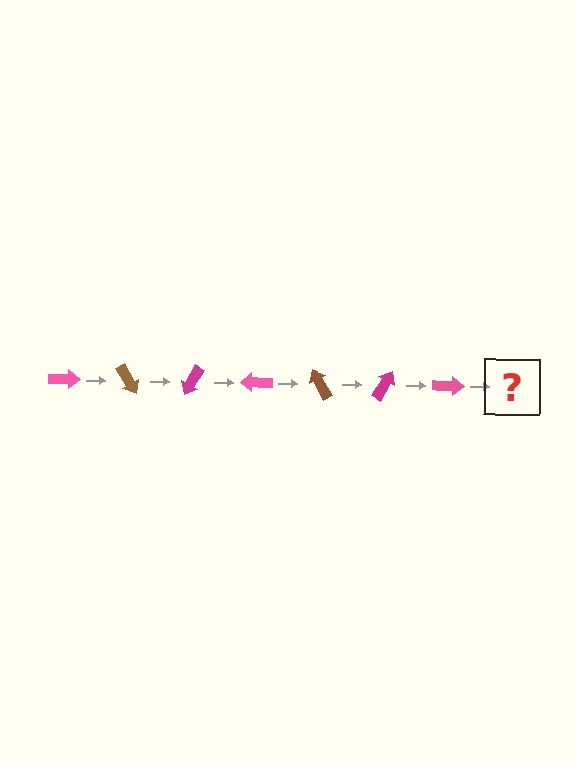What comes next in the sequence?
The next element should be a brown arrow, rotated 420 degrees from the start.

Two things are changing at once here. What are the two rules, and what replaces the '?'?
The two rules are that it rotates 60 degrees each step and the color cycles through pink, brown, and magenta. The '?' should be a brown arrow, rotated 420 degrees from the start.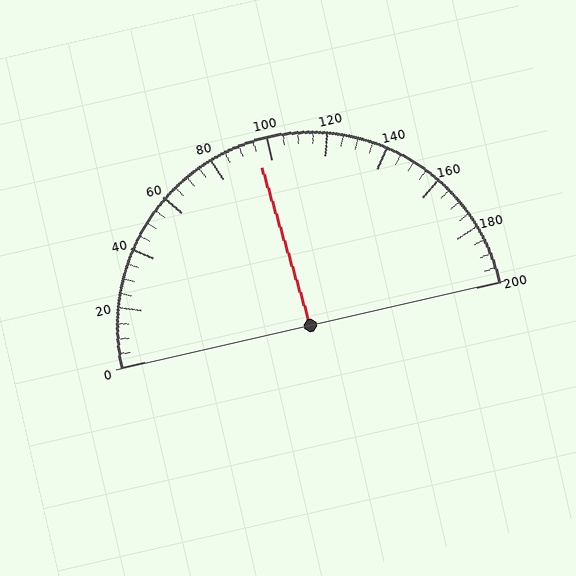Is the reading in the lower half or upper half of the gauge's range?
The reading is in the lower half of the range (0 to 200).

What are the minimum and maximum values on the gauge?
The gauge ranges from 0 to 200.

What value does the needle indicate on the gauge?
The needle indicates approximately 95.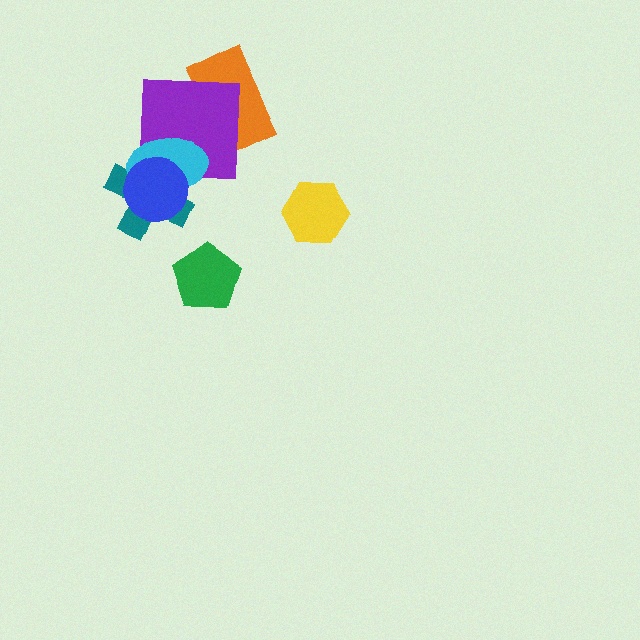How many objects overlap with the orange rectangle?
1 object overlaps with the orange rectangle.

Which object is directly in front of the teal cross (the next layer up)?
The purple square is directly in front of the teal cross.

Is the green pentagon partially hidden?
No, no other shape covers it.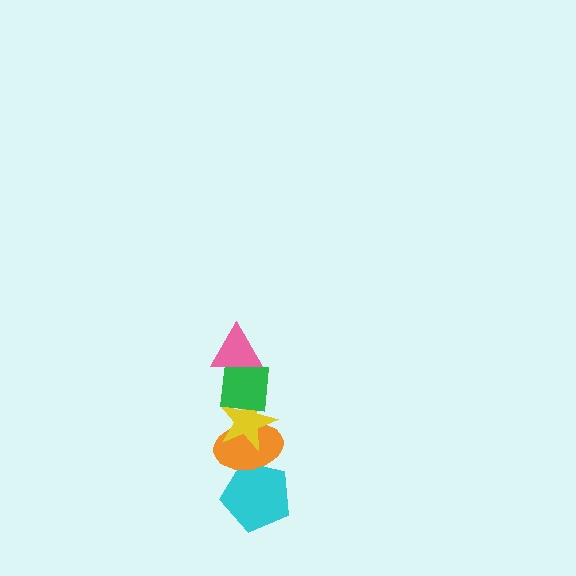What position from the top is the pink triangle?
The pink triangle is 1st from the top.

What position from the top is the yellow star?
The yellow star is 3rd from the top.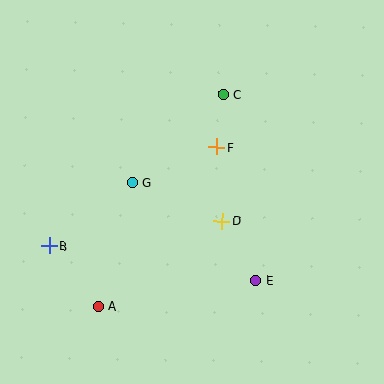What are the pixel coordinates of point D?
Point D is at (222, 221).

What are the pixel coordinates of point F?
Point F is at (217, 147).